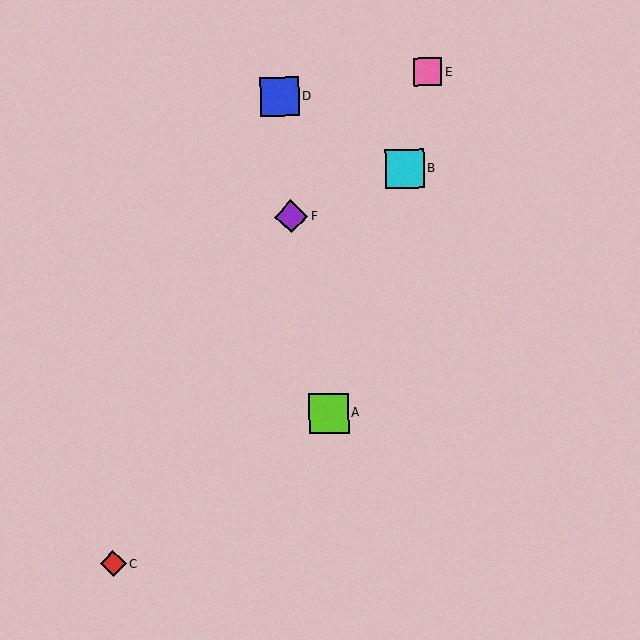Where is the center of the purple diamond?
The center of the purple diamond is at (291, 216).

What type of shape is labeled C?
Shape C is a red diamond.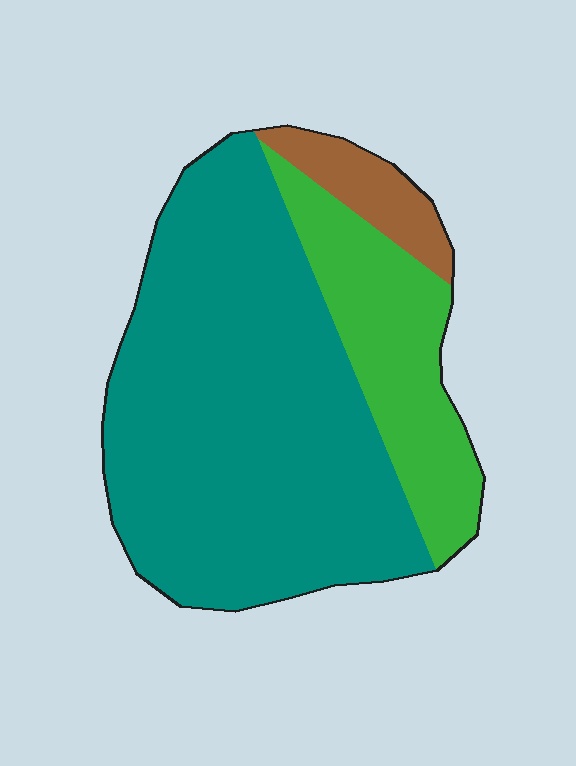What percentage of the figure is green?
Green takes up about one quarter (1/4) of the figure.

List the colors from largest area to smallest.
From largest to smallest: teal, green, brown.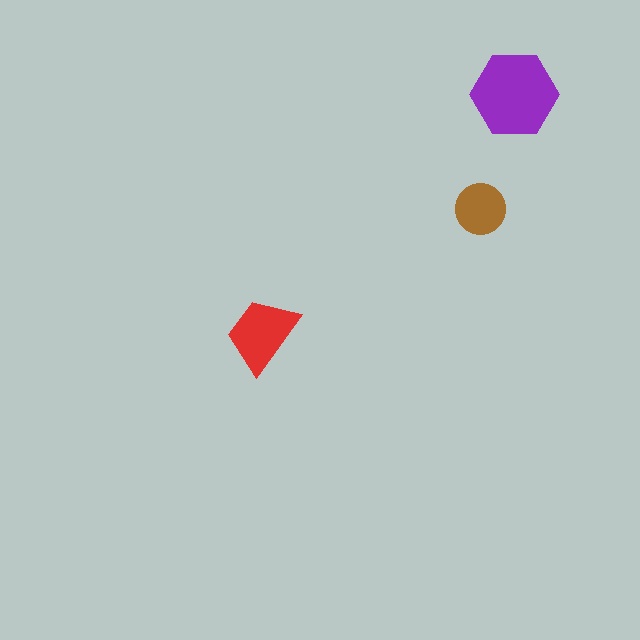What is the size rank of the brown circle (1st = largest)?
3rd.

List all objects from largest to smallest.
The purple hexagon, the red trapezoid, the brown circle.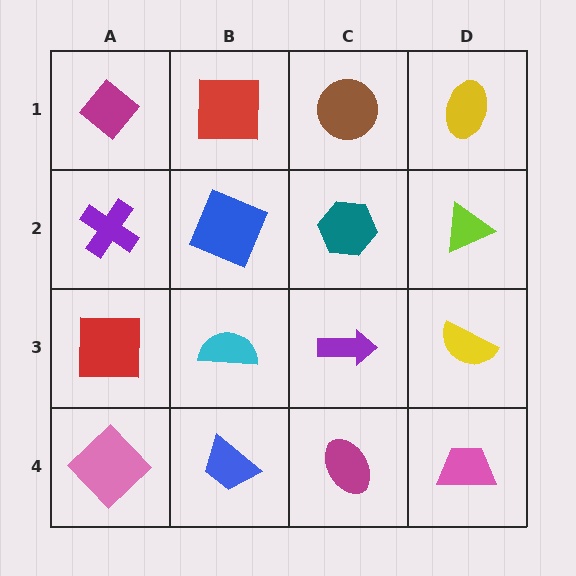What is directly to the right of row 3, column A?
A cyan semicircle.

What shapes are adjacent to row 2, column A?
A magenta diamond (row 1, column A), a red square (row 3, column A), a blue square (row 2, column B).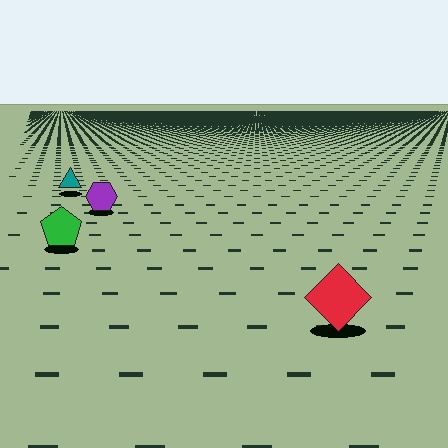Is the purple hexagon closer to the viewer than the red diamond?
No. The red diamond is closer — you can tell from the texture gradient: the ground texture is coarser near it.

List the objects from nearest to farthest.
From nearest to farthest: the red diamond, the green pentagon, the purple hexagon, the teal triangle.